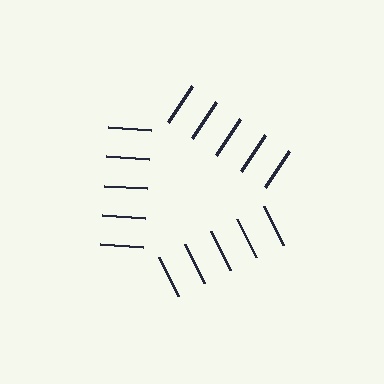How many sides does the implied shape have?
3 sides — the line-ends trace a triangle.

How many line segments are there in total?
15 — 5 along each of the 3 edges.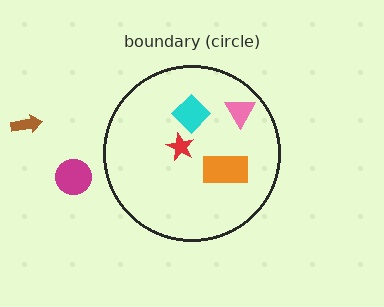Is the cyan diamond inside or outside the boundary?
Inside.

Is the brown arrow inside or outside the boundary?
Outside.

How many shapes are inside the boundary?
4 inside, 2 outside.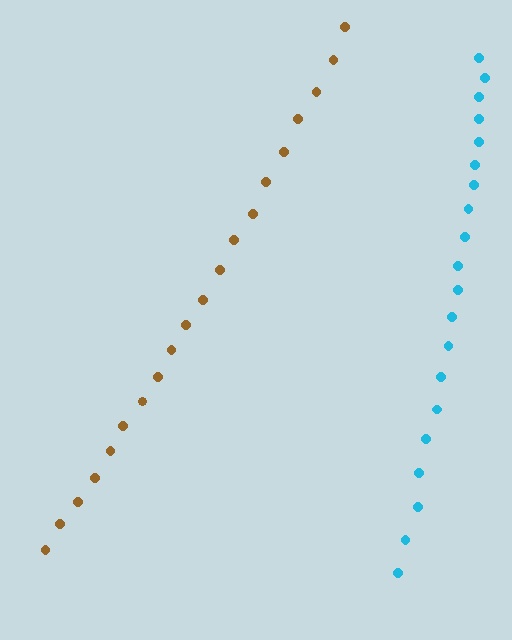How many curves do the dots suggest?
There are 2 distinct paths.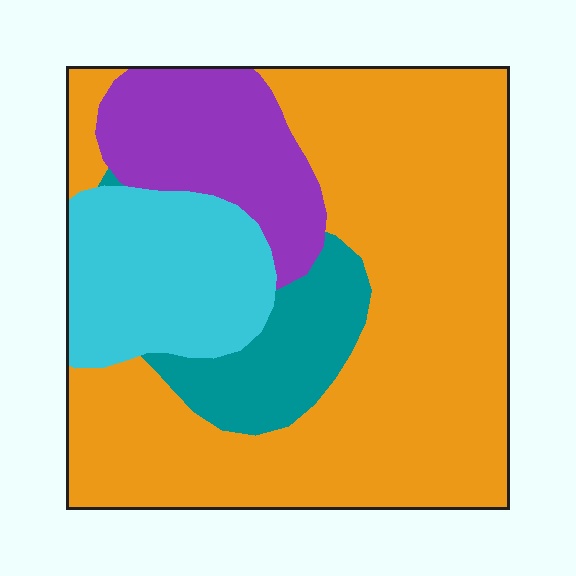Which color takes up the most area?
Orange, at roughly 60%.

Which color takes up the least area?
Teal, at roughly 10%.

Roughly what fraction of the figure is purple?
Purple takes up about one eighth (1/8) of the figure.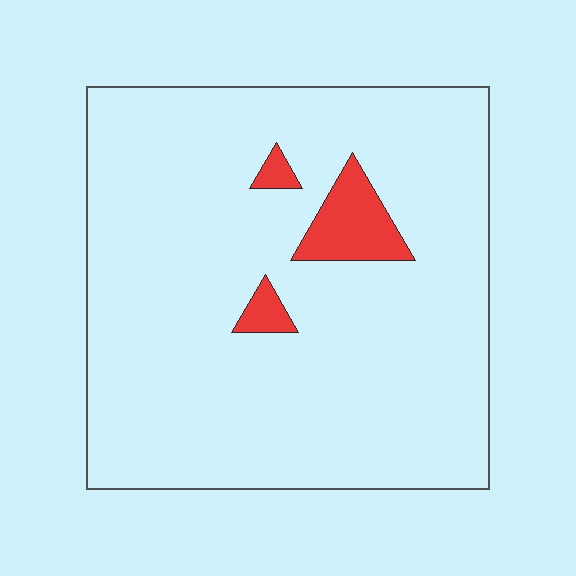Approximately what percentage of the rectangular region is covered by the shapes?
Approximately 5%.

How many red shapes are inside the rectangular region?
3.